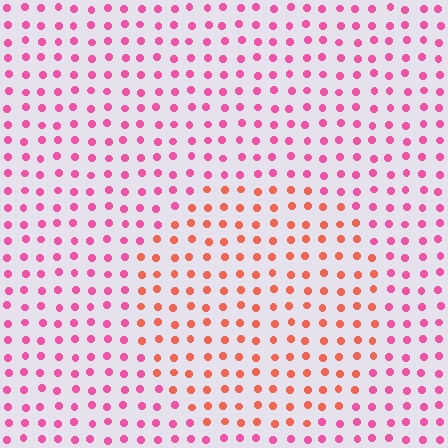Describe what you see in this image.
The image is filled with small pink elements in a uniform arrangement. A circle-shaped region is visible where the elements are tinted to a slightly different hue, forming a subtle color boundary.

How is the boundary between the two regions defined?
The boundary is defined purely by a slight shift in hue (about 38 degrees). Spacing, size, and orientation are identical on both sides.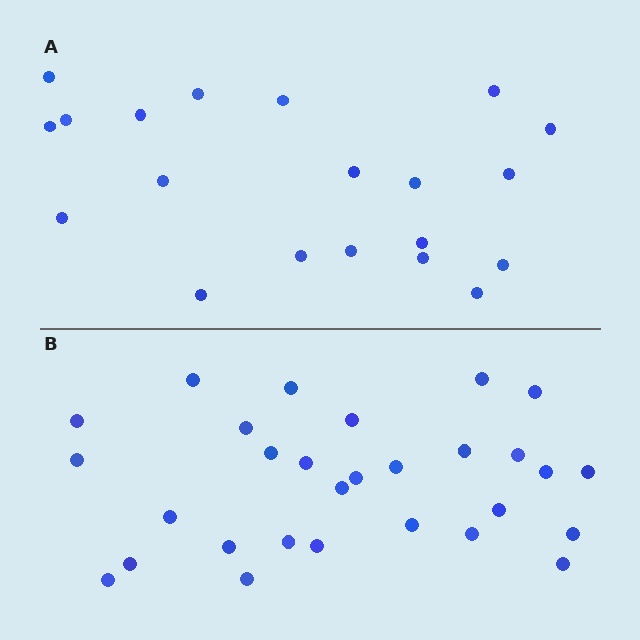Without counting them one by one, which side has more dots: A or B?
Region B (the bottom region) has more dots.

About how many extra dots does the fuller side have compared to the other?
Region B has roughly 8 or so more dots than region A.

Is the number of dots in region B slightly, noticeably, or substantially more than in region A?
Region B has substantially more. The ratio is roughly 1.4 to 1.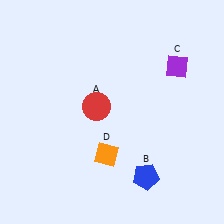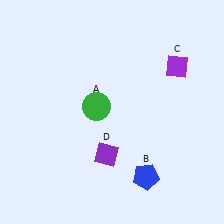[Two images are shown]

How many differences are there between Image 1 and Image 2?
There are 2 differences between the two images.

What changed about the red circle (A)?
In Image 1, A is red. In Image 2, it changed to green.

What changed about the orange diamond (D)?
In Image 1, D is orange. In Image 2, it changed to purple.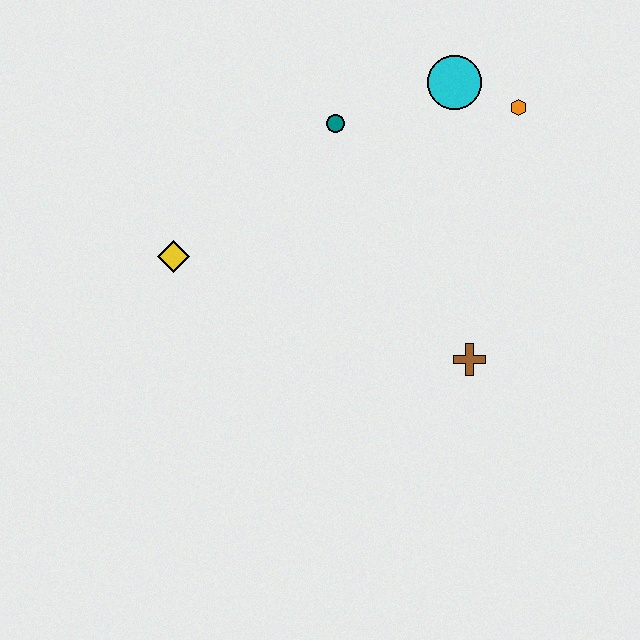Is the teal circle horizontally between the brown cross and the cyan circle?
No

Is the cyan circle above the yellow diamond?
Yes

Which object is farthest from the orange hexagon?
The yellow diamond is farthest from the orange hexagon.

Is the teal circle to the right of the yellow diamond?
Yes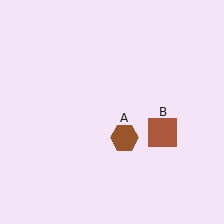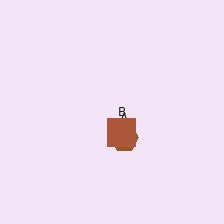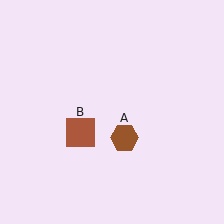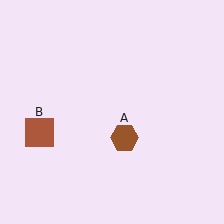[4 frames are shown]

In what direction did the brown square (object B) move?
The brown square (object B) moved left.